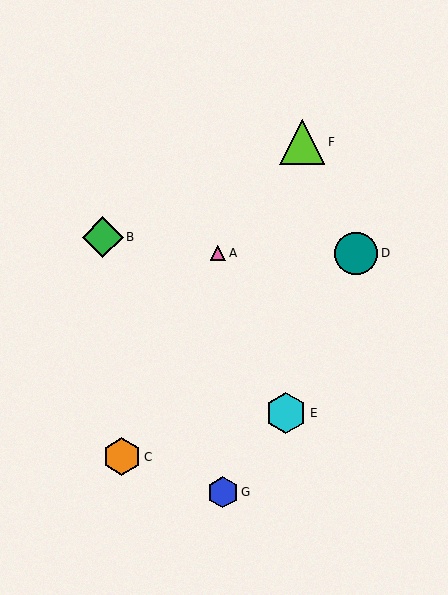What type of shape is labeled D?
Shape D is a teal circle.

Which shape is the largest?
The lime triangle (labeled F) is the largest.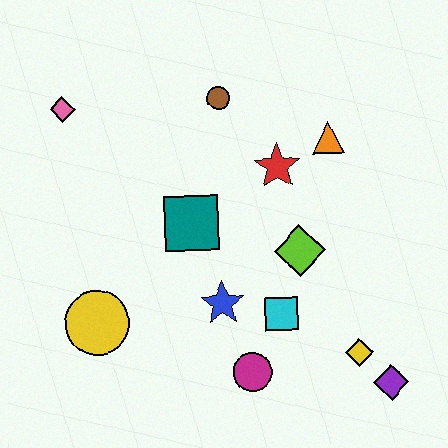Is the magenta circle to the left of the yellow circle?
No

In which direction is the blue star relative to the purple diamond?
The blue star is to the left of the purple diamond.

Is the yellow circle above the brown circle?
No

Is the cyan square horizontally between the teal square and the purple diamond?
Yes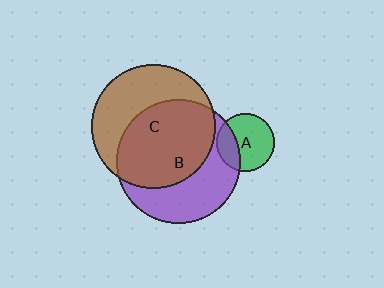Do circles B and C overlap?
Yes.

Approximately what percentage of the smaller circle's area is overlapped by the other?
Approximately 55%.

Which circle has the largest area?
Circle C (brown).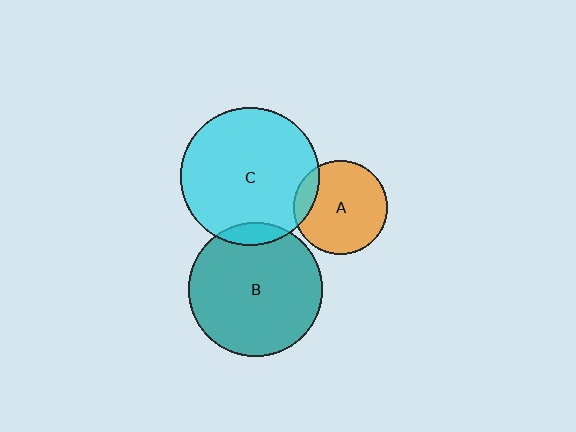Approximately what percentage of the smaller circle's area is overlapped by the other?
Approximately 10%.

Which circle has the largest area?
Circle C (cyan).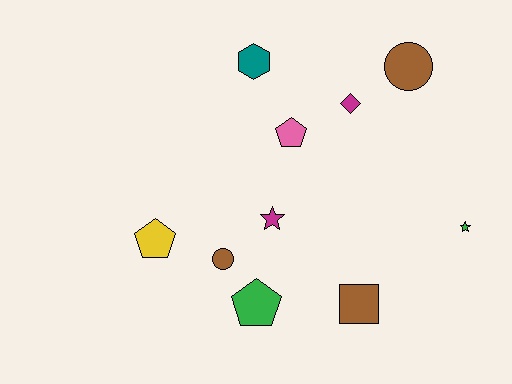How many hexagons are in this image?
There is 1 hexagon.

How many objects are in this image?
There are 10 objects.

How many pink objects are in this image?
There is 1 pink object.